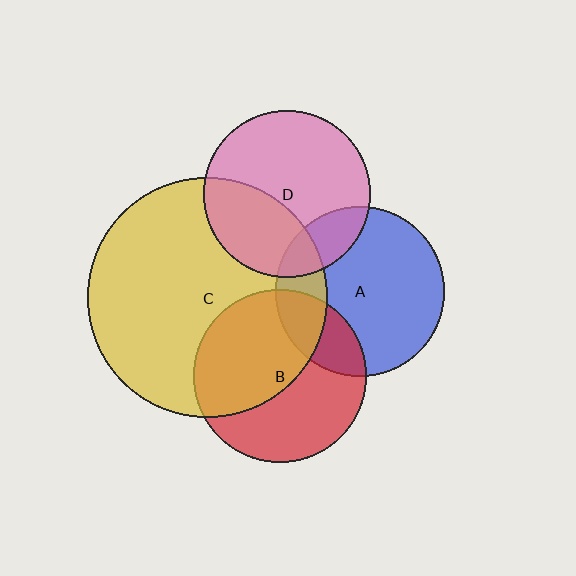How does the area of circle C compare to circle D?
Approximately 2.1 times.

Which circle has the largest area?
Circle C (yellow).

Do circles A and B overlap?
Yes.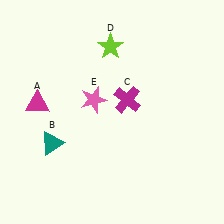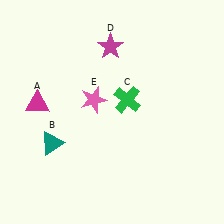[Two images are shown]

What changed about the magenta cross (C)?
In Image 1, C is magenta. In Image 2, it changed to green.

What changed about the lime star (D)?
In Image 1, D is lime. In Image 2, it changed to magenta.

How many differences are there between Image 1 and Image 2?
There are 2 differences between the two images.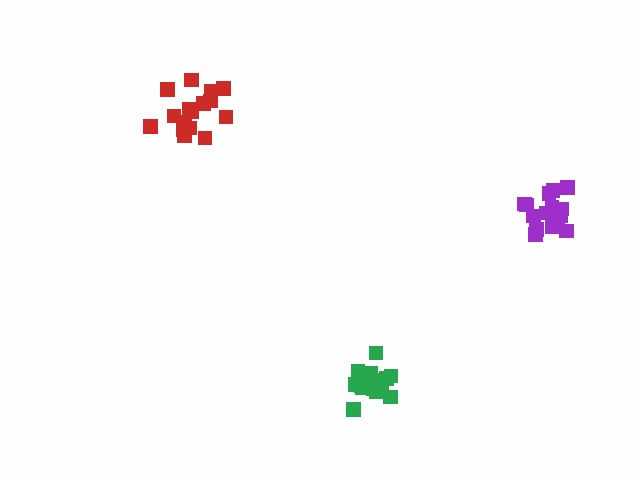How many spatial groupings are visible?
There are 3 spatial groupings.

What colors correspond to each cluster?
The clusters are colored: red, purple, green.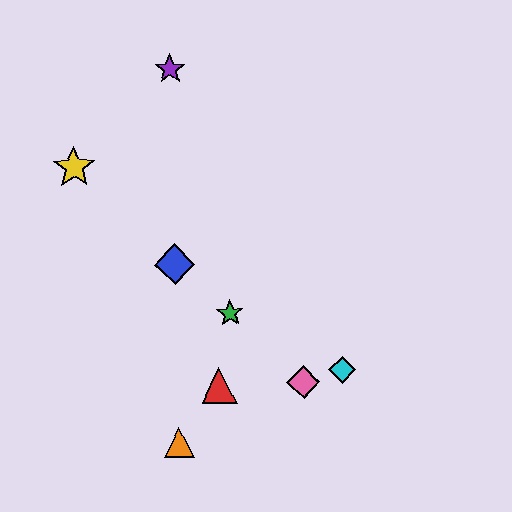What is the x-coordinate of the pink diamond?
The pink diamond is at x≈303.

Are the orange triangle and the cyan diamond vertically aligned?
No, the orange triangle is at x≈179 and the cyan diamond is at x≈342.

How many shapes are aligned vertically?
3 shapes (the blue diamond, the purple star, the orange triangle) are aligned vertically.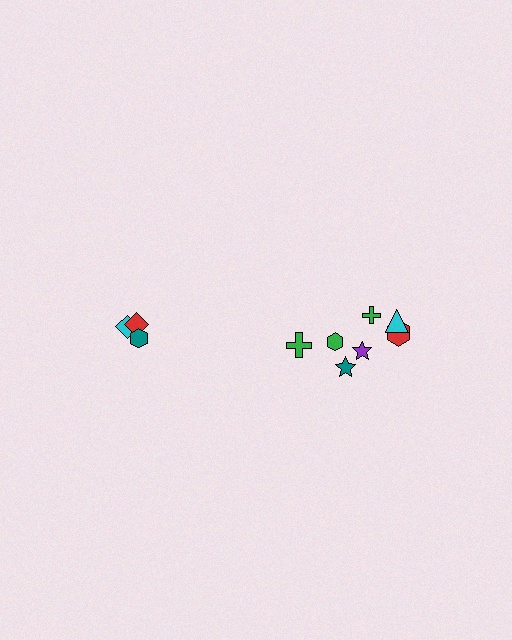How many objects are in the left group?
There are 3 objects.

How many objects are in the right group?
There are 7 objects.